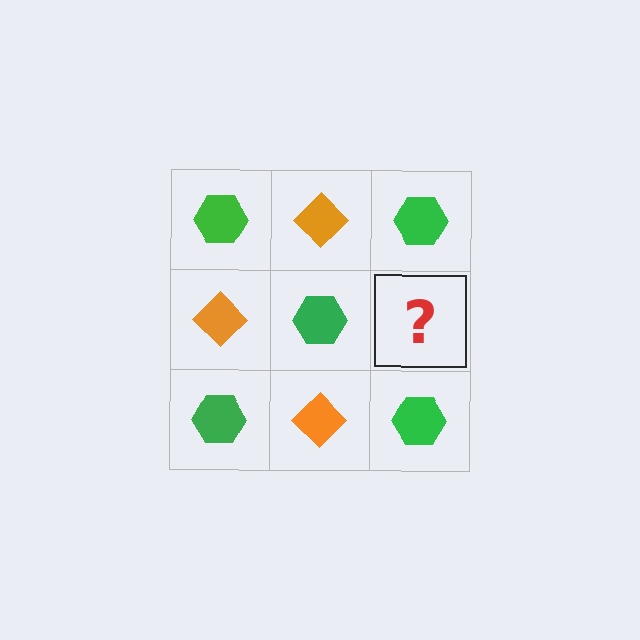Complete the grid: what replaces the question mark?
The question mark should be replaced with an orange diamond.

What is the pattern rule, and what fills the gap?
The rule is that it alternates green hexagon and orange diamond in a checkerboard pattern. The gap should be filled with an orange diamond.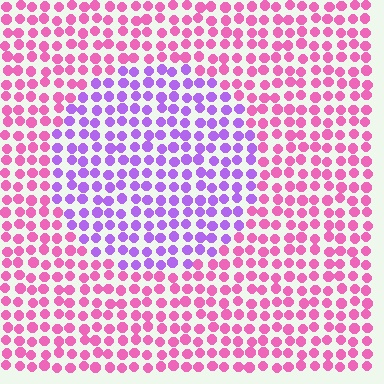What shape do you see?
I see a circle.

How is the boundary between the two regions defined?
The boundary is defined purely by a slight shift in hue (about 50 degrees). Spacing, size, and orientation are identical on both sides.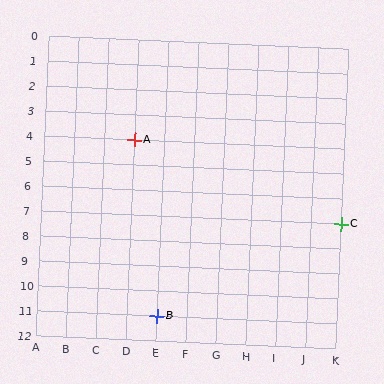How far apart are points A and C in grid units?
Points A and C are 7 columns and 3 rows apart (about 7.6 grid units diagonally).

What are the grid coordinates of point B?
Point B is at grid coordinates (E, 11).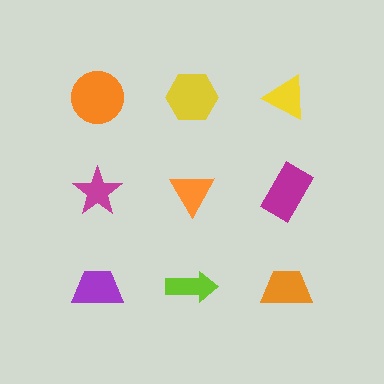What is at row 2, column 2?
An orange triangle.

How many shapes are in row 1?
3 shapes.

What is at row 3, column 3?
An orange trapezoid.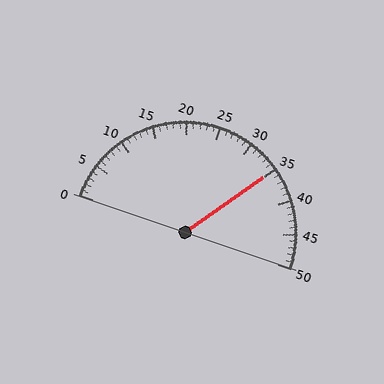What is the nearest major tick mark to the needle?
The nearest major tick mark is 35.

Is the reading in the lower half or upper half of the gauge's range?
The reading is in the upper half of the range (0 to 50).